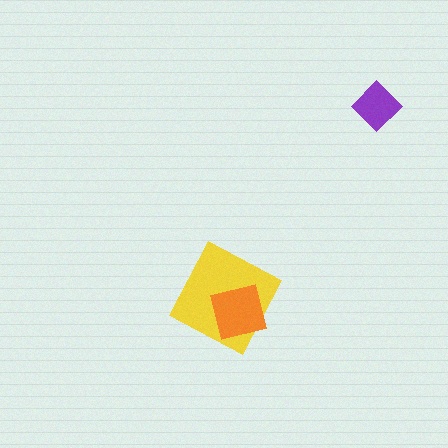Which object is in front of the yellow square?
The orange square is in front of the yellow square.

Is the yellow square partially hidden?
Yes, it is partially covered by another shape.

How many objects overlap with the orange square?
1 object overlaps with the orange square.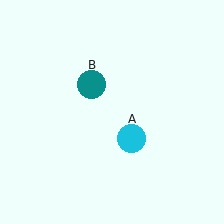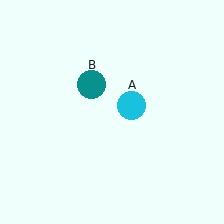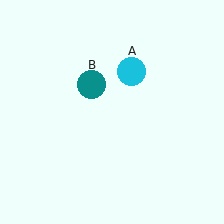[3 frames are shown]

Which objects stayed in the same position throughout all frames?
Teal circle (object B) remained stationary.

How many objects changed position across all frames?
1 object changed position: cyan circle (object A).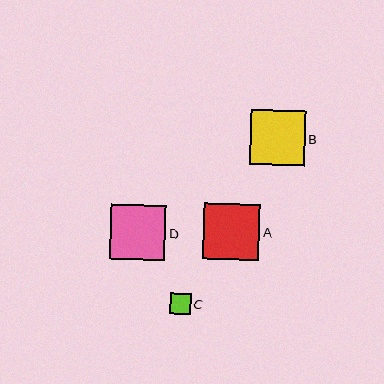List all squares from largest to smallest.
From largest to smallest: A, D, B, C.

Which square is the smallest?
Square C is the smallest with a size of approximately 21 pixels.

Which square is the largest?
Square A is the largest with a size of approximately 56 pixels.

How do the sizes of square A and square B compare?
Square A and square B are approximately the same size.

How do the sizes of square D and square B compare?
Square D and square B are approximately the same size.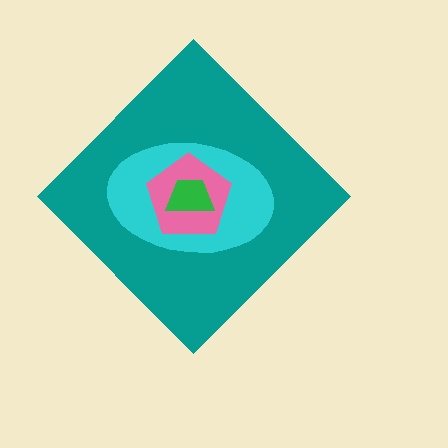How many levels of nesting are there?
4.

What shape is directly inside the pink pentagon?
The green trapezoid.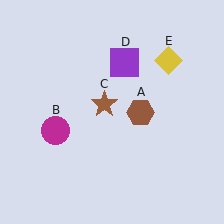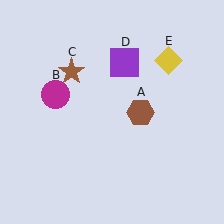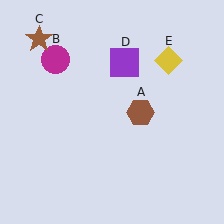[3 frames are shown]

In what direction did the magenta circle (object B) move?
The magenta circle (object B) moved up.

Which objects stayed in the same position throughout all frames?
Brown hexagon (object A) and purple square (object D) and yellow diamond (object E) remained stationary.